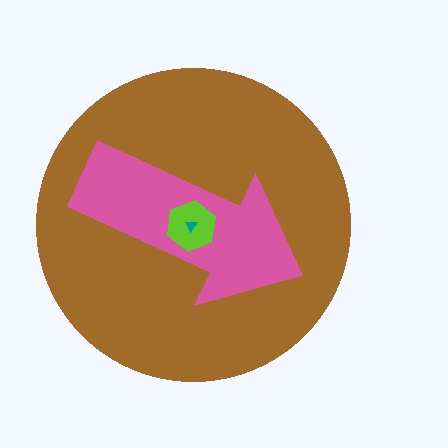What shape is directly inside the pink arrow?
The lime hexagon.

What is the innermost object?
The teal triangle.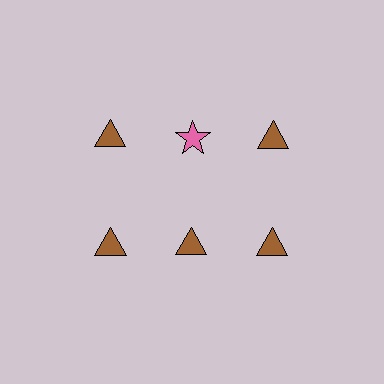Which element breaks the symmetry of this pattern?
The pink star in the top row, second from left column breaks the symmetry. All other shapes are brown triangles.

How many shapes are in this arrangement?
There are 6 shapes arranged in a grid pattern.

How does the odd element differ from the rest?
It differs in both color (pink instead of brown) and shape (star instead of triangle).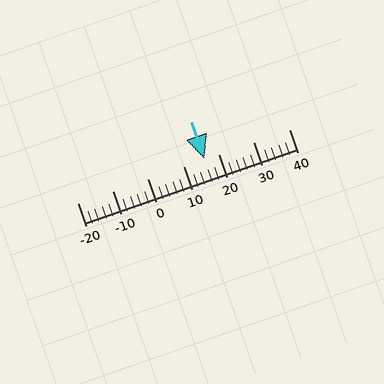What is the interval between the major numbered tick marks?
The major tick marks are spaced 10 units apart.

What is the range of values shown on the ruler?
The ruler shows values from -20 to 40.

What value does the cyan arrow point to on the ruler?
The cyan arrow points to approximately 16.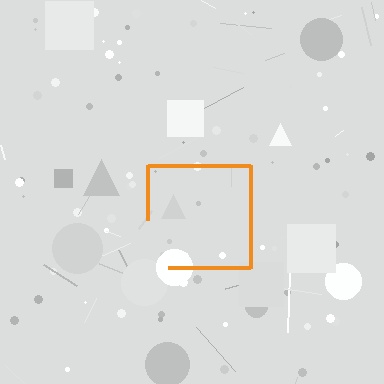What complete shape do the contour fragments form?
The contour fragments form a square.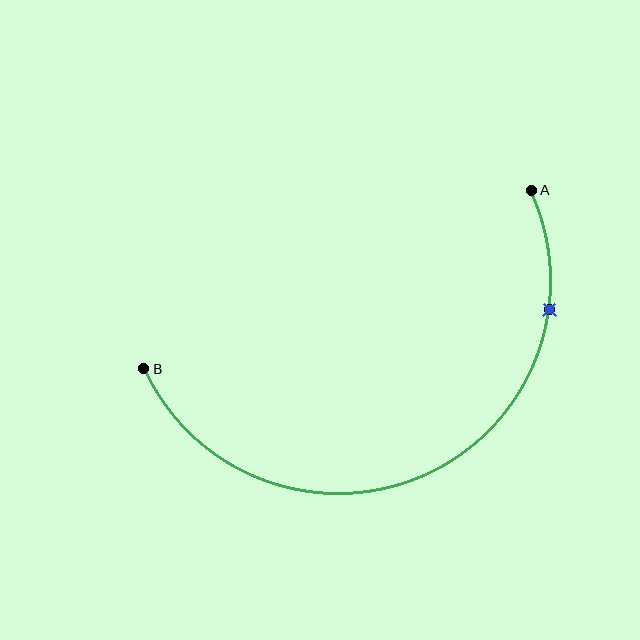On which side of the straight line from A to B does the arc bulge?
The arc bulges below the straight line connecting A and B.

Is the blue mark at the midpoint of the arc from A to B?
No. The blue mark lies on the arc but is closer to endpoint A. The arc midpoint would be at the point on the curve equidistant along the arc from both A and B.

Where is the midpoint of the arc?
The arc midpoint is the point on the curve farthest from the straight line joining A and B. It sits below that line.